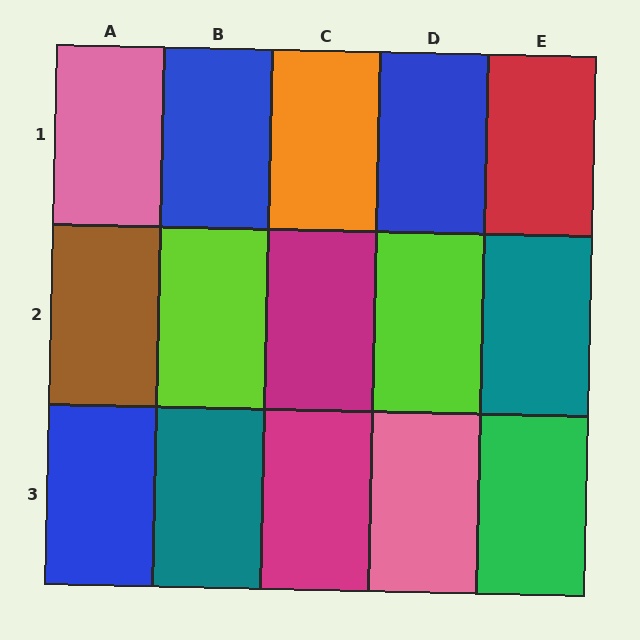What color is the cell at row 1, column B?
Blue.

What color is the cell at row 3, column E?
Green.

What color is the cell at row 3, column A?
Blue.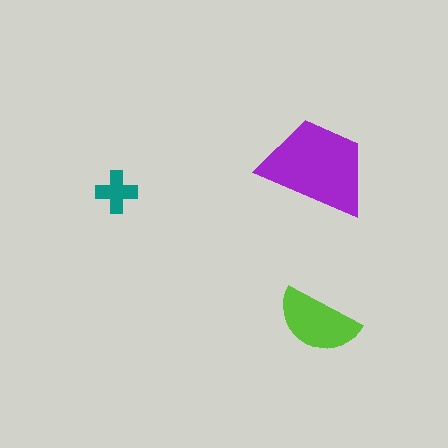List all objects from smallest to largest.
The teal cross, the lime semicircle, the purple trapezoid.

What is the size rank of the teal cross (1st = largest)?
3rd.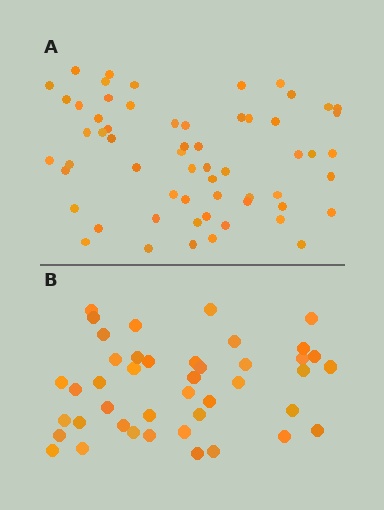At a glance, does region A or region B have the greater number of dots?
Region A (the top region) has more dots.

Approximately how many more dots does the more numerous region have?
Region A has approximately 15 more dots than region B.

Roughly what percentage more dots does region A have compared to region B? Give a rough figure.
About 40% more.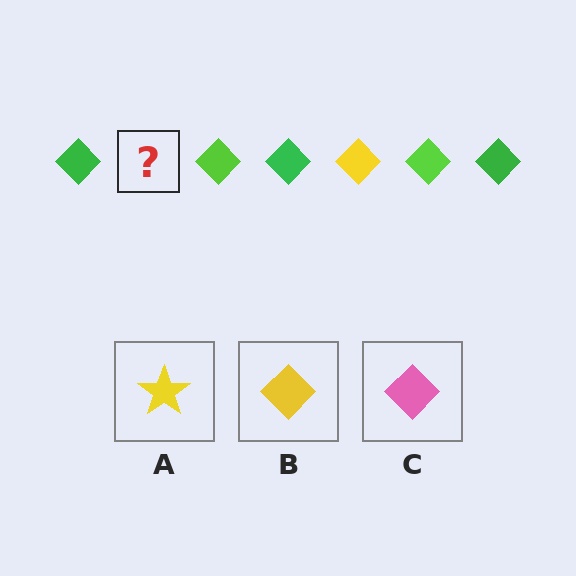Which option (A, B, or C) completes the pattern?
B.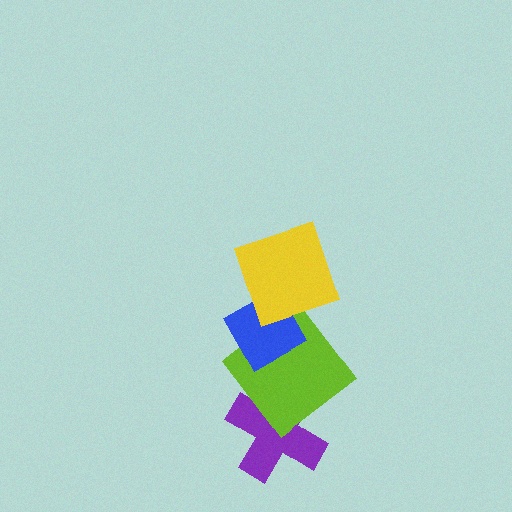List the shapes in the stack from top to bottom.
From top to bottom: the yellow square, the blue diamond, the lime diamond, the purple cross.